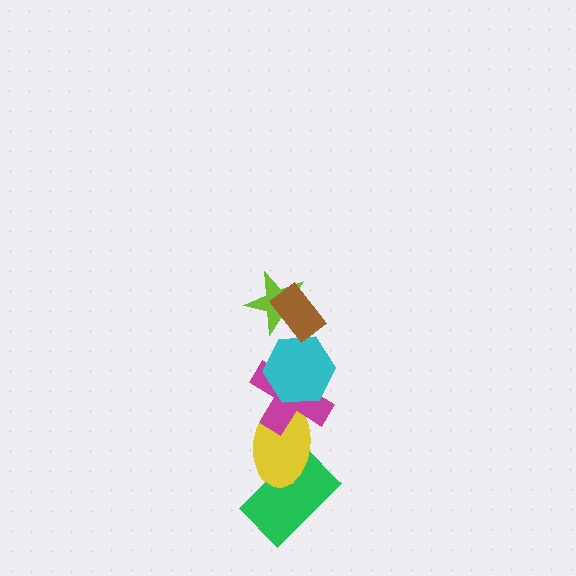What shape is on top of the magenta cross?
The cyan hexagon is on top of the magenta cross.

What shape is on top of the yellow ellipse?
The magenta cross is on top of the yellow ellipse.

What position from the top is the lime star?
The lime star is 2nd from the top.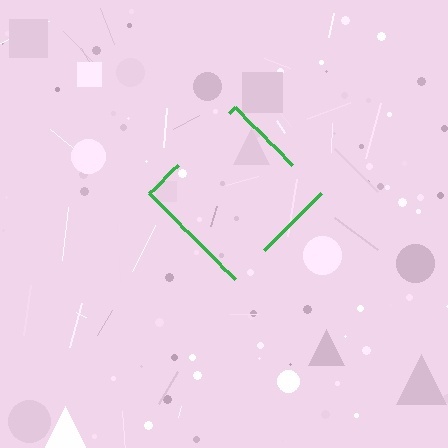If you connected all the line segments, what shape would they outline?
They would outline a diamond.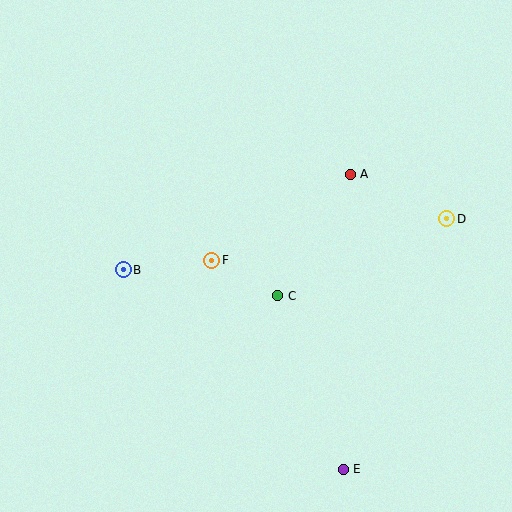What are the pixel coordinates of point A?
Point A is at (350, 174).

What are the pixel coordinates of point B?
Point B is at (123, 270).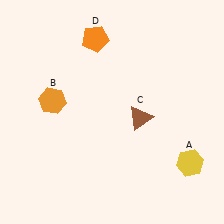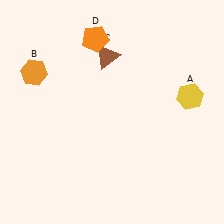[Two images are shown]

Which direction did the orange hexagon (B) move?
The orange hexagon (B) moved up.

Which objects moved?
The objects that moved are: the yellow hexagon (A), the orange hexagon (B), the brown triangle (C).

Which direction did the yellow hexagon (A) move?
The yellow hexagon (A) moved up.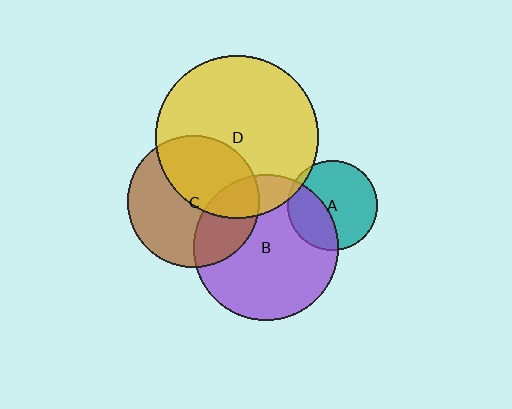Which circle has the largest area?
Circle D (yellow).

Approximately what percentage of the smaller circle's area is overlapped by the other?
Approximately 45%.